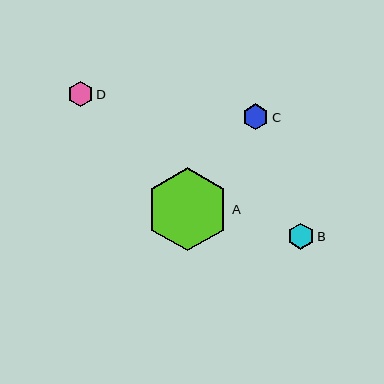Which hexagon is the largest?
Hexagon A is the largest with a size of approximately 83 pixels.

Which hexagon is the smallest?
Hexagon D is the smallest with a size of approximately 25 pixels.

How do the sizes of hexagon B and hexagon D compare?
Hexagon B and hexagon D are approximately the same size.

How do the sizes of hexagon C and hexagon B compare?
Hexagon C and hexagon B are approximately the same size.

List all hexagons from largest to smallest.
From largest to smallest: A, C, B, D.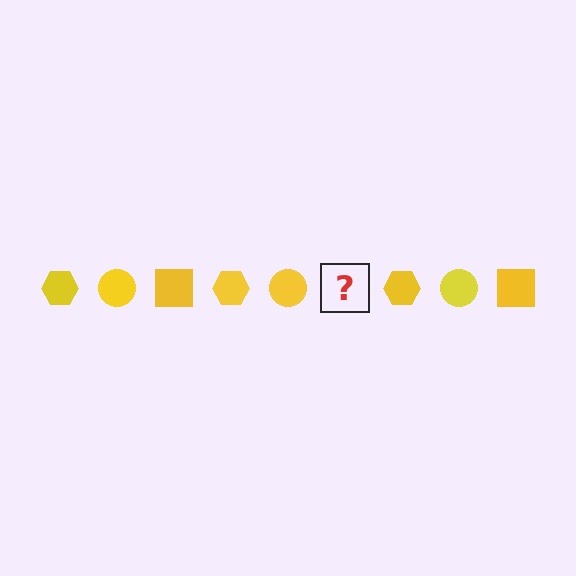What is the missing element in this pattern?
The missing element is a yellow square.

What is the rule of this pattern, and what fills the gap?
The rule is that the pattern cycles through hexagon, circle, square shapes in yellow. The gap should be filled with a yellow square.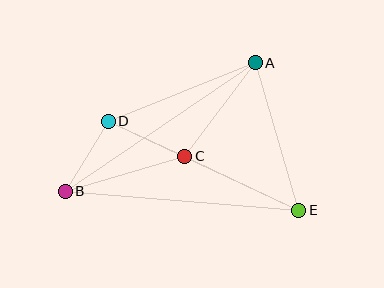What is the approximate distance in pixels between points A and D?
The distance between A and D is approximately 158 pixels.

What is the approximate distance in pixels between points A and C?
The distance between A and C is approximately 117 pixels.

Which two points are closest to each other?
Points B and D are closest to each other.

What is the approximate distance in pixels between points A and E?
The distance between A and E is approximately 154 pixels.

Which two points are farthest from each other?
Points B and E are farthest from each other.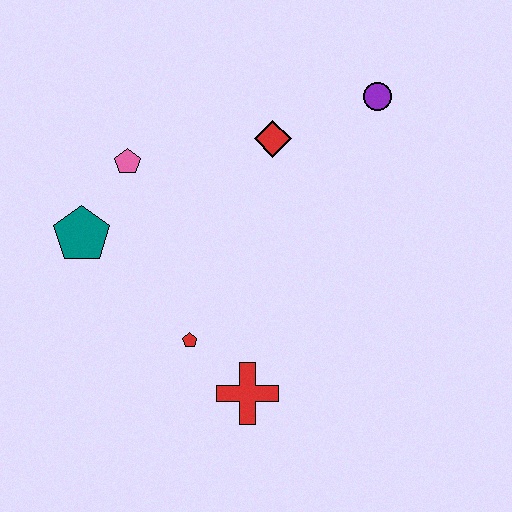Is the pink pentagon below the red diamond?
Yes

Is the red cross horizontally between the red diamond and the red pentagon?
Yes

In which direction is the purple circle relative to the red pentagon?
The purple circle is above the red pentagon.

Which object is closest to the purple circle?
The red diamond is closest to the purple circle.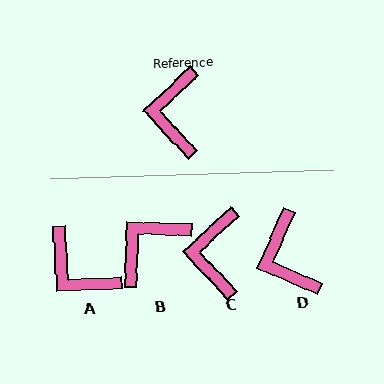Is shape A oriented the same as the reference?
No, it is off by about 49 degrees.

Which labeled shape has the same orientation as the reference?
C.